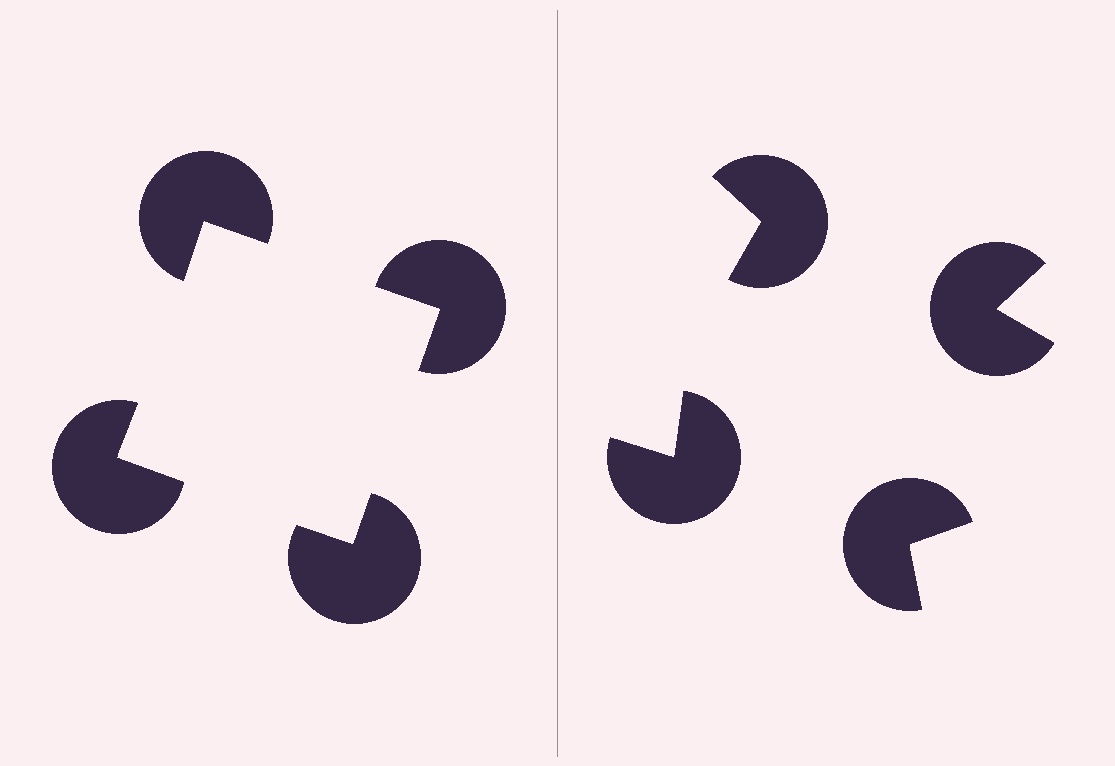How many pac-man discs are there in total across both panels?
8 — 4 on each side.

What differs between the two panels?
The pac-man discs are positioned identically on both sides; only the wedge orientations differ. On the left they align to a square; on the right they are misaligned.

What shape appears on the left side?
An illusory square.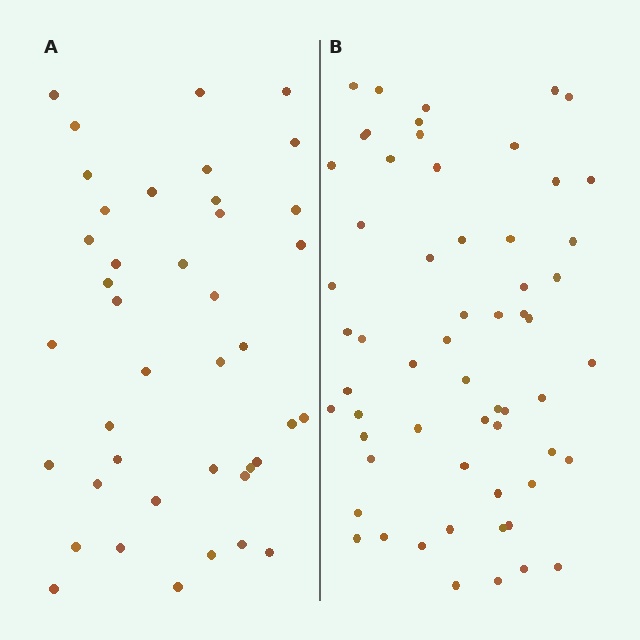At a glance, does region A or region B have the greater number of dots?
Region B (the right region) has more dots.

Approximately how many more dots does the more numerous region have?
Region B has approximately 20 more dots than region A.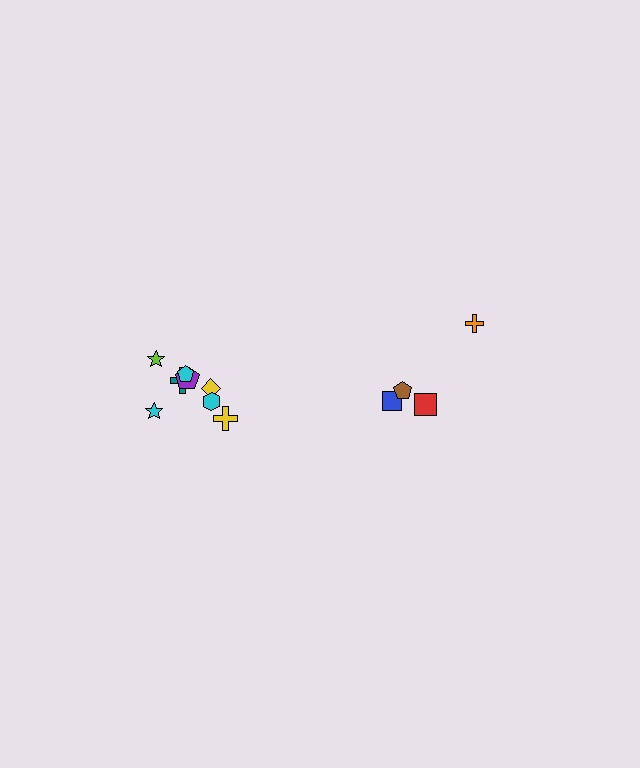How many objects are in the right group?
There are 4 objects.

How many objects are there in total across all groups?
There are 12 objects.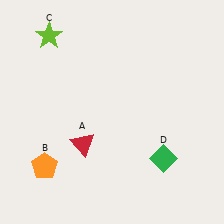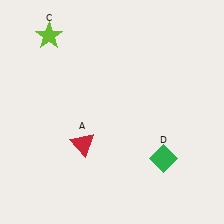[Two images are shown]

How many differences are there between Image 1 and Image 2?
There is 1 difference between the two images.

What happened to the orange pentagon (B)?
The orange pentagon (B) was removed in Image 2. It was in the bottom-left area of Image 1.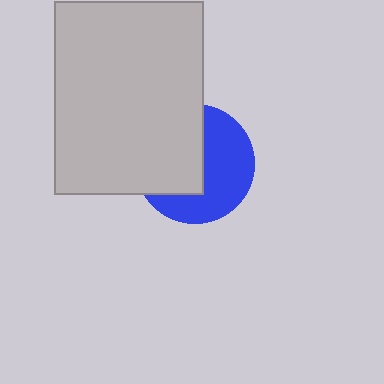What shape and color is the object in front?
The object in front is a light gray rectangle.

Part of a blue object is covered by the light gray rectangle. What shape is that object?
It is a circle.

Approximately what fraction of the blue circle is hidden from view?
Roughly 48% of the blue circle is hidden behind the light gray rectangle.